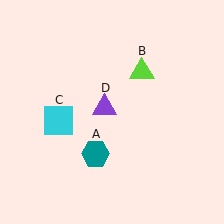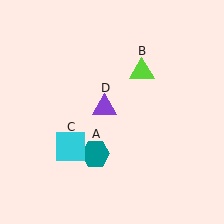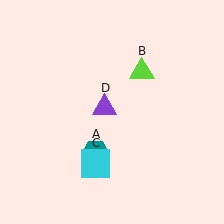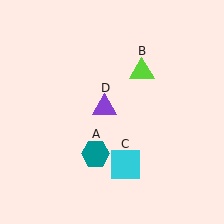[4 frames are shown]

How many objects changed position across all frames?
1 object changed position: cyan square (object C).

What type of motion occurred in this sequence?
The cyan square (object C) rotated counterclockwise around the center of the scene.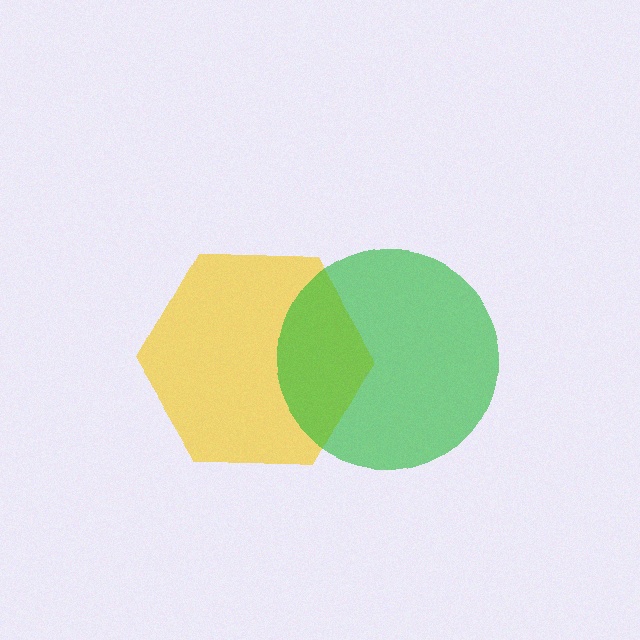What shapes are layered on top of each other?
The layered shapes are: a yellow hexagon, a green circle.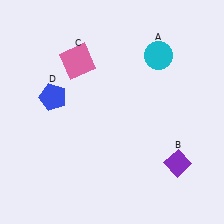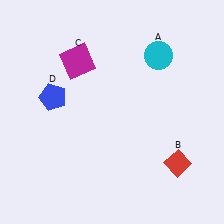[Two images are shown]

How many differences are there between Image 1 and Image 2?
There are 2 differences between the two images.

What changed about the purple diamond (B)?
In Image 1, B is purple. In Image 2, it changed to red.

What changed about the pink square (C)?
In Image 1, C is pink. In Image 2, it changed to magenta.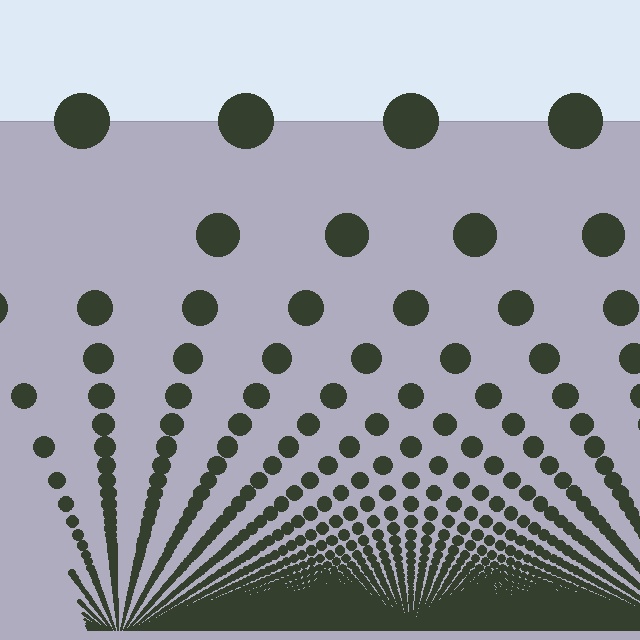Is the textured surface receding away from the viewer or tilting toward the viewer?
The surface appears to tilt toward the viewer. Texture elements get larger and sparser toward the top.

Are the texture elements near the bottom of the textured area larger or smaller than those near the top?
Smaller. The gradient is inverted — elements near the bottom are smaller and denser.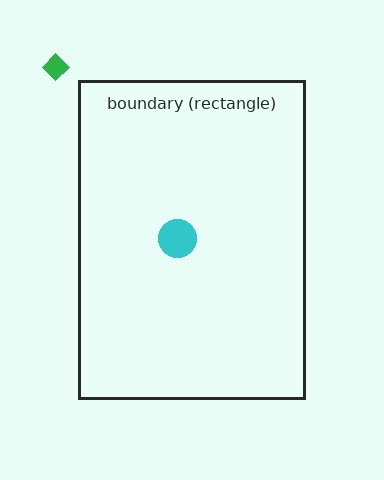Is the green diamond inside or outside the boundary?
Outside.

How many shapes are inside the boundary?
1 inside, 1 outside.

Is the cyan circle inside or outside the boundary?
Inside.